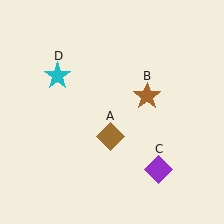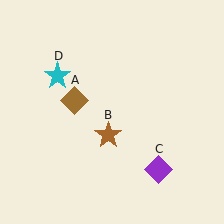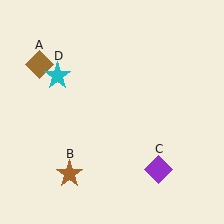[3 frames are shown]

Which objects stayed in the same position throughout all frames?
Purple diamond (object C) and cyan star (object D) remained stationary.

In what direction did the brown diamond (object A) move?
The brown diamond (object A) moved up and to the left.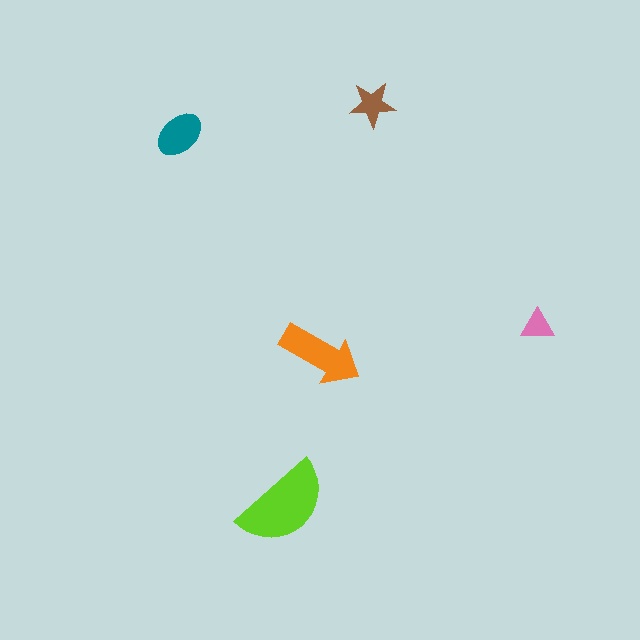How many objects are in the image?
There are 5 objects in the image.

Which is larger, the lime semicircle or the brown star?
The lime semicircle.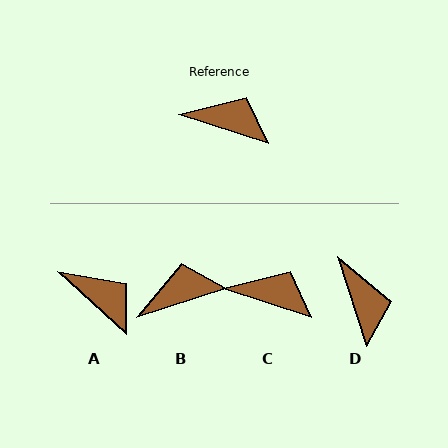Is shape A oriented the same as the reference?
No, it is off by about 24 degrees.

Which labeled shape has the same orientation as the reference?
C.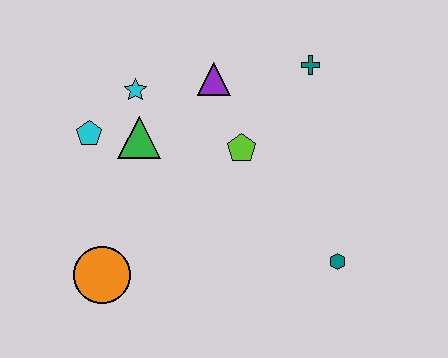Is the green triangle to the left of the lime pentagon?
Yes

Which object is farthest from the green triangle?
The teal hexagon is farthest from the green triangle.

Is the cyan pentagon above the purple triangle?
No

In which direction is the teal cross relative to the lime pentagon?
The teal cross is above the lime pentagon.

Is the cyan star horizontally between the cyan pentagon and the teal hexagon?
Yes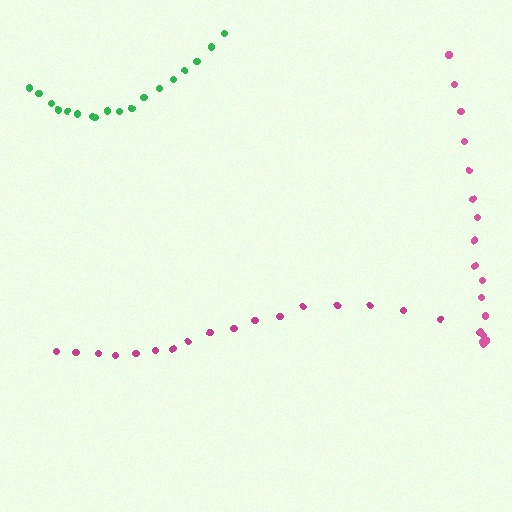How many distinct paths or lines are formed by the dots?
There are 3 distinct paths.